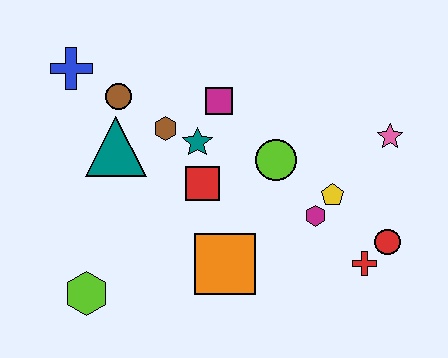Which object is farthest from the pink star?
The lime hexagon is farthest from the pink star.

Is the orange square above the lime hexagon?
Yes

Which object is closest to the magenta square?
The teal star is closest to the magenta square.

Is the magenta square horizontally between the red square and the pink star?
Yes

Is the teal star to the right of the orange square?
No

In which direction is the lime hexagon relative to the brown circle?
The lime hexagon is below the brown circle.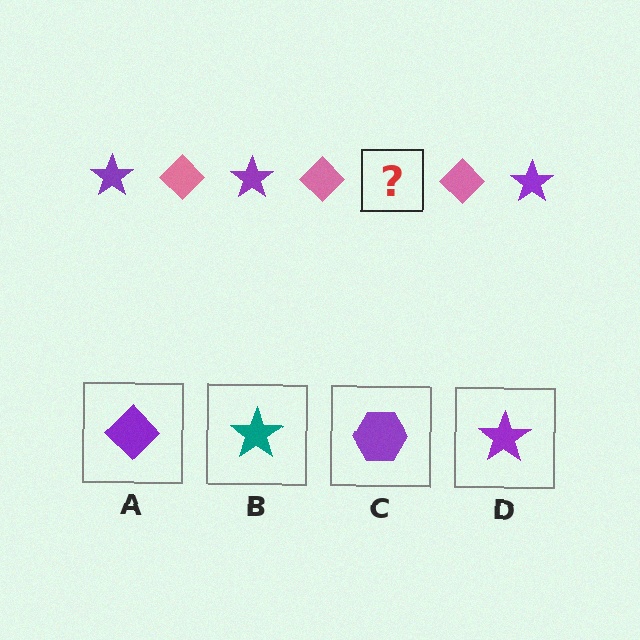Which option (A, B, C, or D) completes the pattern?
D.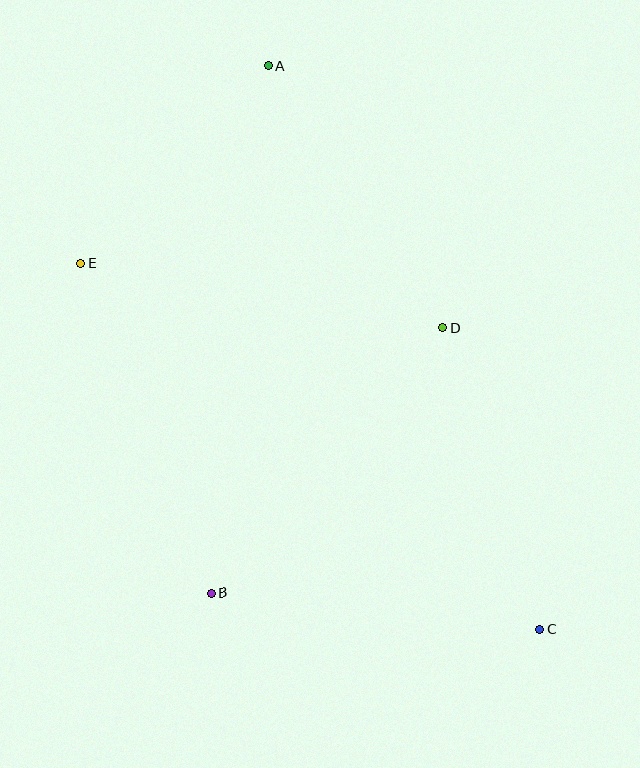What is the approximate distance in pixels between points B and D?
The distance between B and D is approximately 351 pixels.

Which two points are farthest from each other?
Points A and C are farthest from each other.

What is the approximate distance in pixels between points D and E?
The distance between D and E is approximately 367 pixels.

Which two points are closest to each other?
Points A and E are closest to each other.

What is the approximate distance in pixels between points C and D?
The distance between C and D is approximately 316 pixels.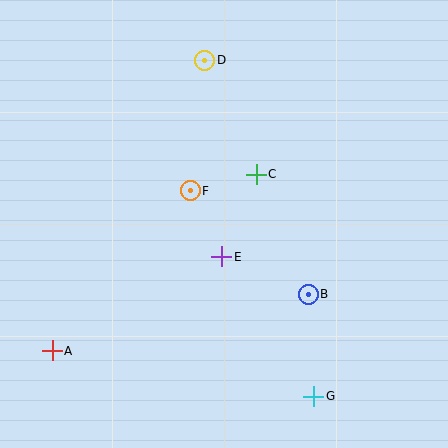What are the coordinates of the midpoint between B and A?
The midpoint between B and A is at (180, 322).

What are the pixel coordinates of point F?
Point F is at (190, 191).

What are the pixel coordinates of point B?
Point B is at (308, 294).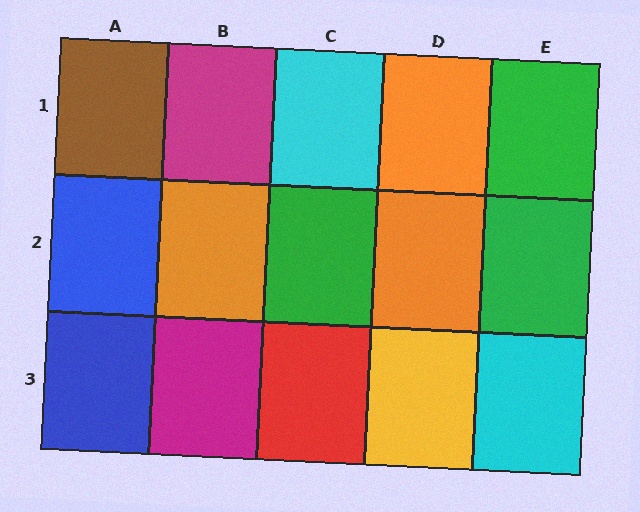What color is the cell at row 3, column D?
Yellow.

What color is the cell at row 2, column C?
Green.